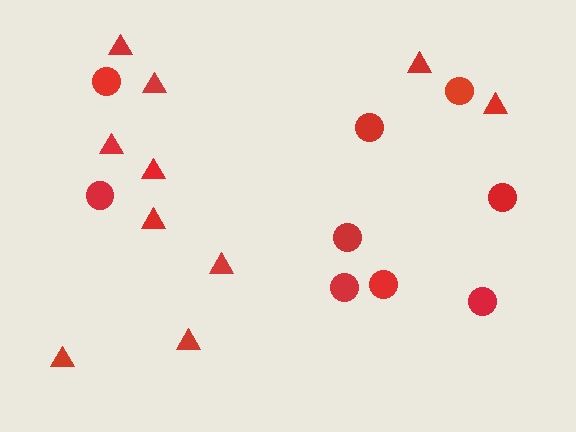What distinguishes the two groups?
There are 2 groups: one group of circles (9) and one group of triangles (10).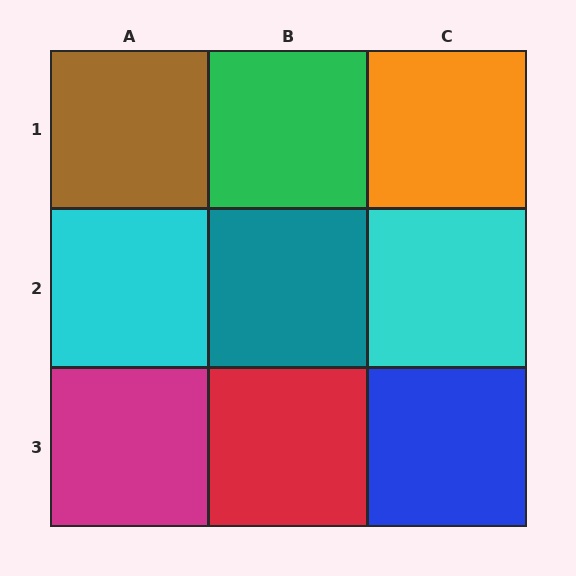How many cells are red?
1 cell is red.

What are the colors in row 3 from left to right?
Magenta, red, blue.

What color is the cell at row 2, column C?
Cyan.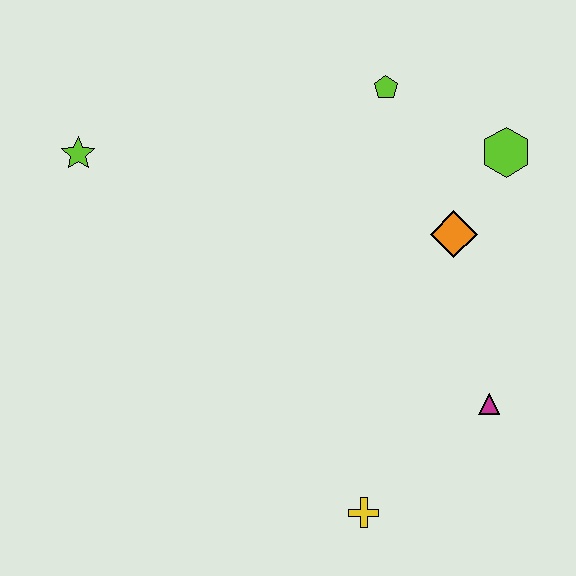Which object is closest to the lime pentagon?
The lime hexagon is closest to the lime pentagon.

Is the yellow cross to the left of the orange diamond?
Yes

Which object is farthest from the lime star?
The magenta triangle is farthest from the lime star.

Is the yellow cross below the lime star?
Yes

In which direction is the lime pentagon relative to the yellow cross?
The lime pentagon is above the yellow cross.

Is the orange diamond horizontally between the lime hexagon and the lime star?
Yes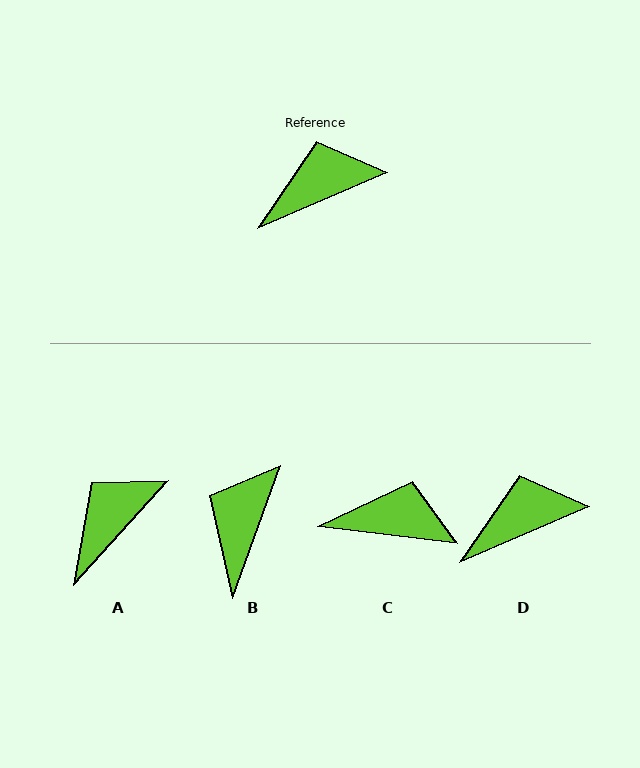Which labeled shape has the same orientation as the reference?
D.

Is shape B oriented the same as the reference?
No, it is off by about 47 degrees.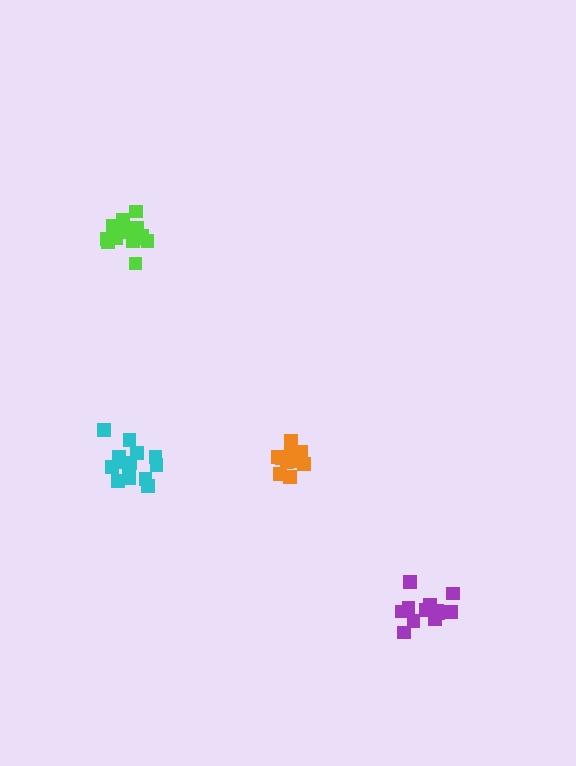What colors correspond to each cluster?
The clusters are colored: lime, purple, orange, cyan.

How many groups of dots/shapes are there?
There are 4 groups.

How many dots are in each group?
Group 1: 15 dots, Group 2: 12 dots, Group 3: 10 dots, Group 4: 14 dots (51 total).